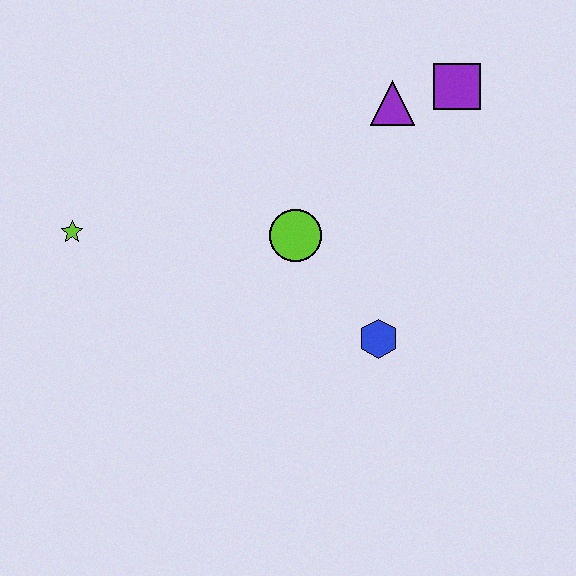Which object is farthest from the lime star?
The purple square is farthest from the lime star.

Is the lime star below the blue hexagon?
No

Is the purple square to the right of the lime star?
Yes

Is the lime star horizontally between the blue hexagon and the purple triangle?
No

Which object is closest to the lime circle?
The blue hexagon is closest to the lime circle.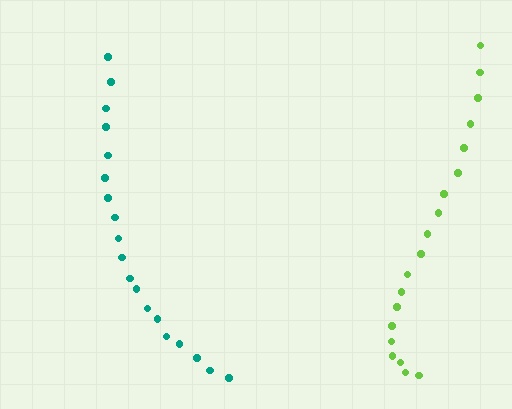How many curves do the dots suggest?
There are 2 distinct paths.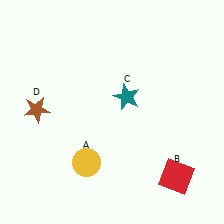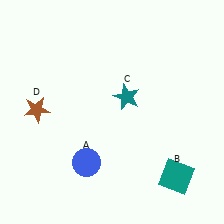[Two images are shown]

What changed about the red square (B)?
In Image 1, B is red. In Image 2, it changed to teal.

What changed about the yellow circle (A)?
In Image 1, A is yellow. In Image 2, it changed to blue.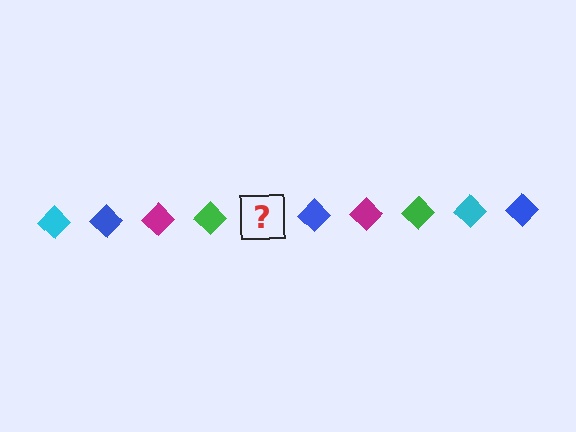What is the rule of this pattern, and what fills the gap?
The rule is that the pattern cycles through cyan, blue, magenta, green diamonds. The gap should be filled with a cyan diamond.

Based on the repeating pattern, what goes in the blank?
The blank should be a cyan diamond.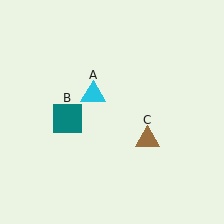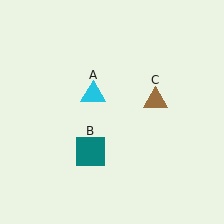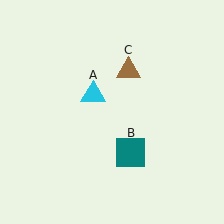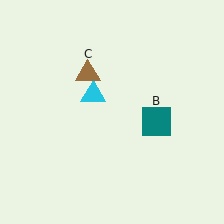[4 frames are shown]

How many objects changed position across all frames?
2 objects changed position: teal square (object B), brown triangle (object C).